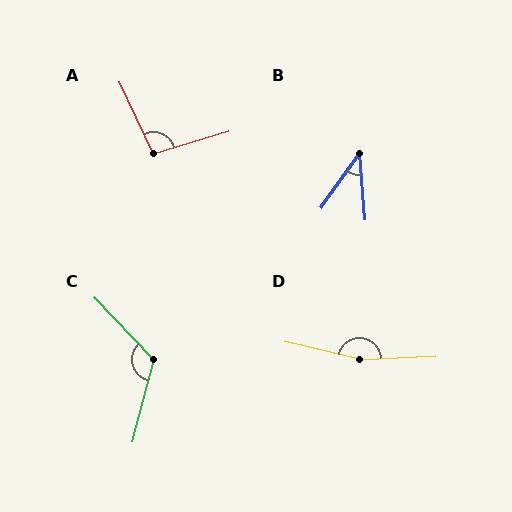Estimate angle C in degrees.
Approximately 122 degrees.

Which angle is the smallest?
B, at approximately 40 degrees.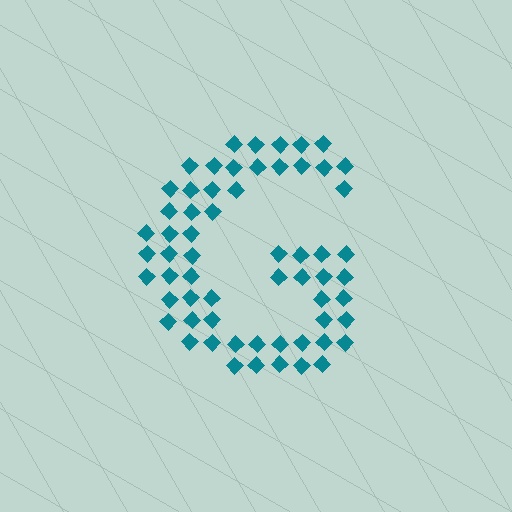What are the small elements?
The small elements are diamonds.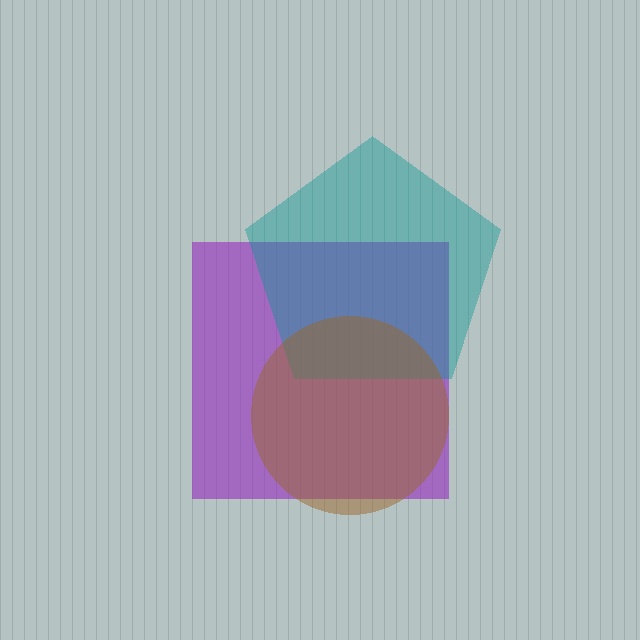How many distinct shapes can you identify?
There are 3 distinct shapes: a purple square, a teal pentagon, a brown circle.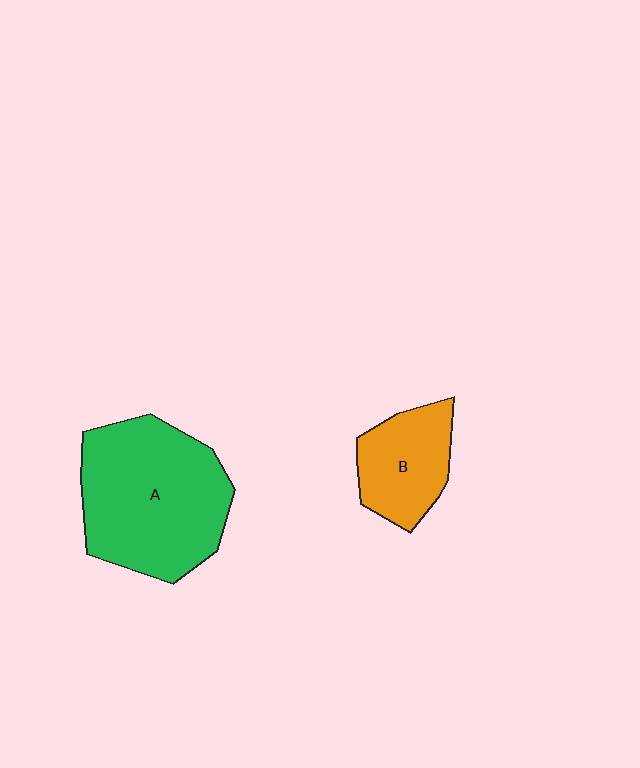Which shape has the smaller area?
Shape B (orange).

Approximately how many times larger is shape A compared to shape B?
Approximately 2.1 times.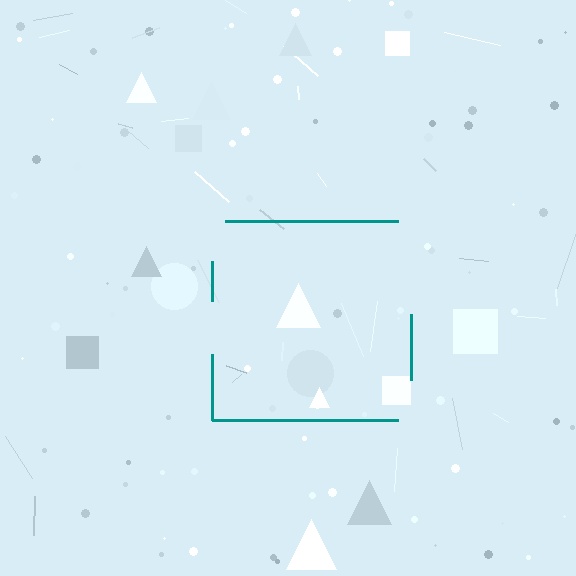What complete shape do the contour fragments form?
The contour fragments form a square.